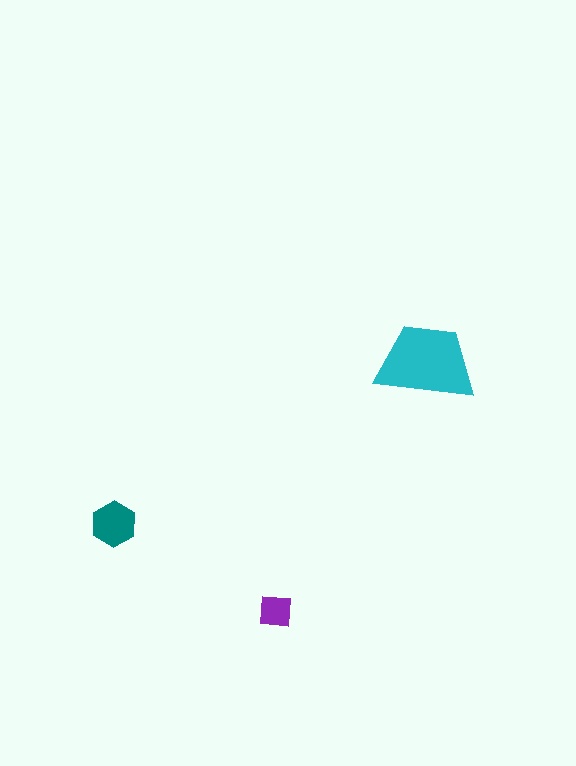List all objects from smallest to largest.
The purple square, the teal hexagon, the cyan trapezoid.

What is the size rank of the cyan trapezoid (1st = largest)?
1st.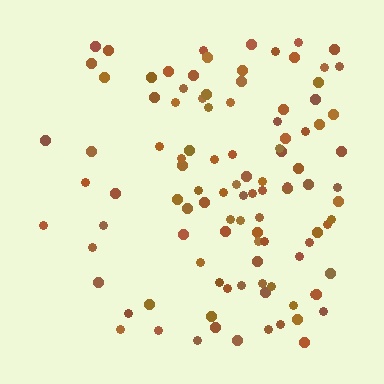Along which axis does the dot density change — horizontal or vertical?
Horizontal.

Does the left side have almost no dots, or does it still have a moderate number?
Still a moderate number, just noticeably fewer than the right.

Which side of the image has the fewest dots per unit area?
The left.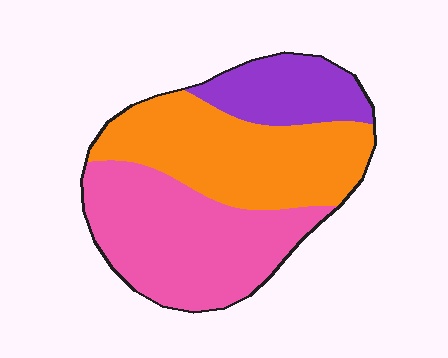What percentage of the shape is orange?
Orange covers about 40% of the shape.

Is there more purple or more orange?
Orange.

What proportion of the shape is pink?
Pink takes up about two fifths (2/5) of the shape.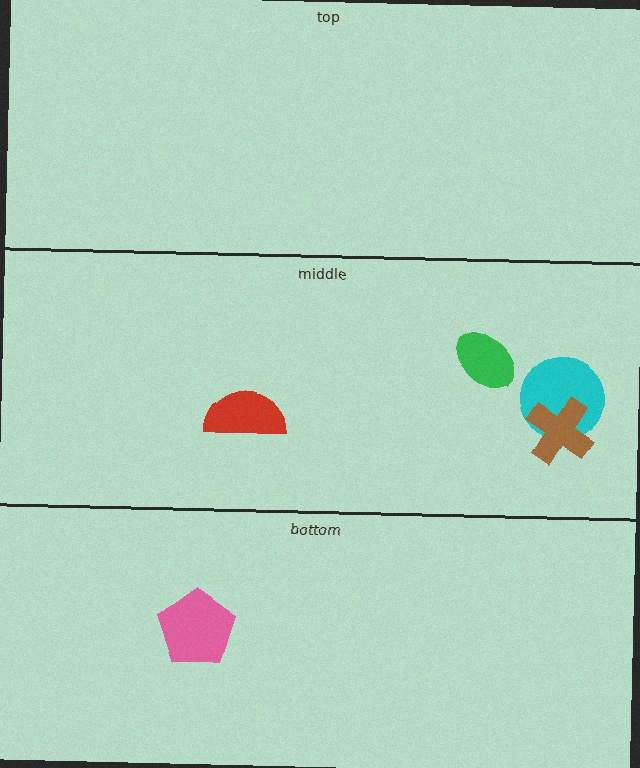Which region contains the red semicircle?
The middle region.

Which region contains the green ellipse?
The middle region.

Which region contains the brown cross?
The middle region.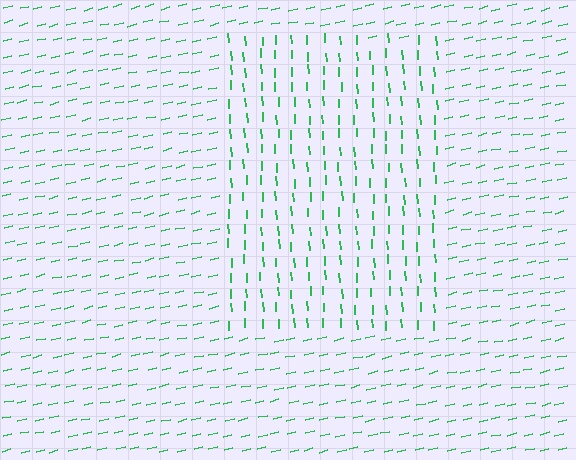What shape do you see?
I see a rectangle.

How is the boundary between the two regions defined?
The boundary is defined purely by a change in line orientation (approximately 80 degrees difference). All lines are the same color and thickness.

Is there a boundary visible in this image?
Yes, there is a texture boundary formed by a change in line orientation.